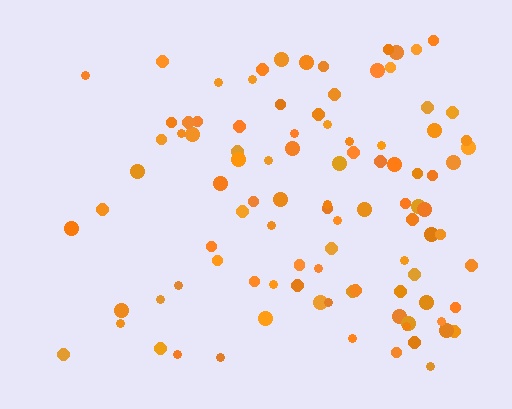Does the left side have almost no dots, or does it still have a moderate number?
Still a moderate number, just noticeably fewer than the right.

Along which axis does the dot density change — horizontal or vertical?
Horizontal.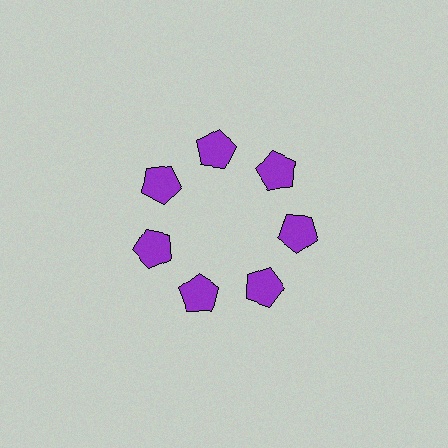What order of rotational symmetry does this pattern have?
This pattern has 7-fold rotational symmetry.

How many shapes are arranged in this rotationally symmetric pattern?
There are 7 shapes, arranged in 7 groups of 1.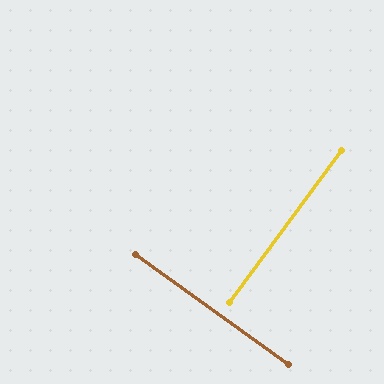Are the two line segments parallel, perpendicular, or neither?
Perpendicular — they meet at approximately 89°.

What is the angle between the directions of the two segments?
Approximately 89 degrees.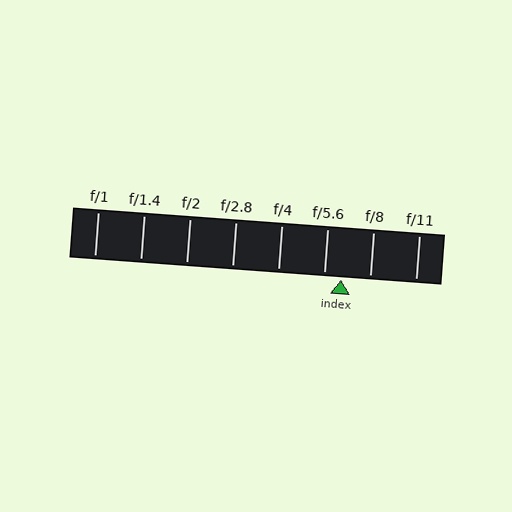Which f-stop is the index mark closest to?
The index mark is closest to f/5.6.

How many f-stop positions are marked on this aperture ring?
There are 8 f-stop positions marked.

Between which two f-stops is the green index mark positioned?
The index mark is between f/5.6 and f/8.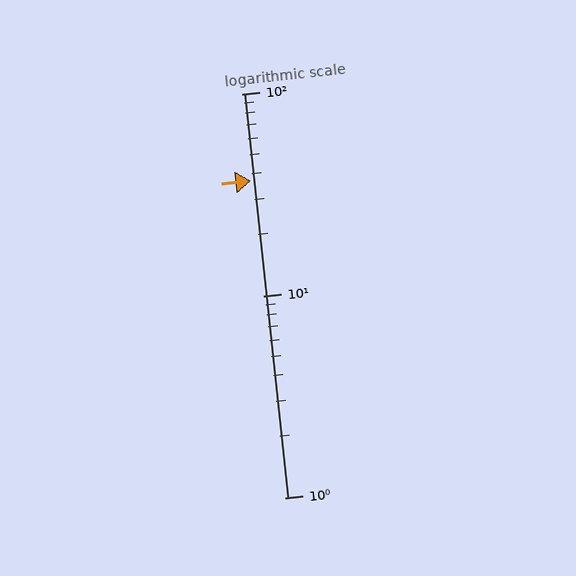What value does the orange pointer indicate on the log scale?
The pointer indicates approximately 37.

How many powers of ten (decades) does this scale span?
The scale spans 2 decades, from 1 to 100.